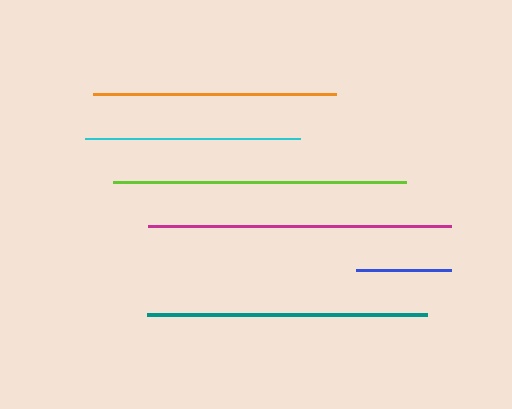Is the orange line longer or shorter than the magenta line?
The magenta line is longer than the orange line.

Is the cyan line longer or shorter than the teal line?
The teal line is longer than the cyan line.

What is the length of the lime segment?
The lime segment is approximately 293 pixels long.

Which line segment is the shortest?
The blue line is the shortest at approximately 95 pixels.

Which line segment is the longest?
The magenta line is the longest at approximately 303 pixels.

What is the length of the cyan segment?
The cyan segment is approximately 215 pixels long.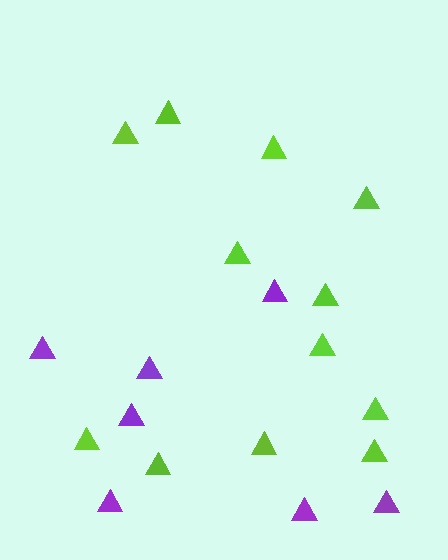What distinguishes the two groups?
There are 2 groups: one group of lime triangles (12) and one group of purple triangles (7).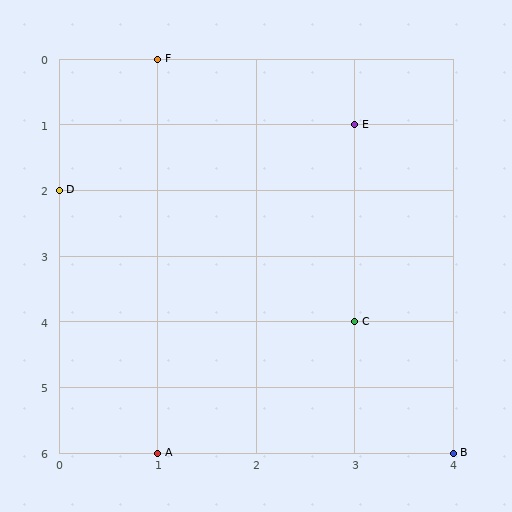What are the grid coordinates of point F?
Point F is at grid coordinates (1, 0).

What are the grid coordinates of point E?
Point E is at grid coordinates (3, 1).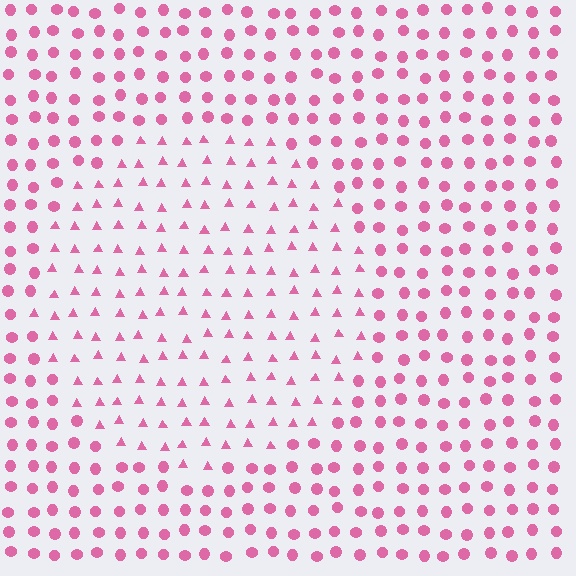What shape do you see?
I see a circle.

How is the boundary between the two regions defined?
The boundary is defined by a change in element shape: triangles inside vs. circles outside. All elements share the same color and spacing.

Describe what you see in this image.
The image is filled with small pink elements arranged in a uniform grid. A circle-shaped region contains triangles, while the surrounding area contains circles. The boundary is defined purely by the change in element shape.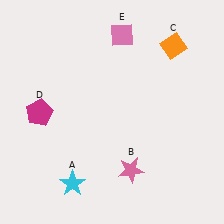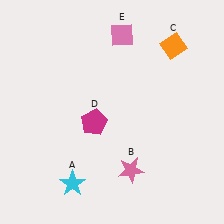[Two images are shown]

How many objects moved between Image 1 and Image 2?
1 object moved between the two images.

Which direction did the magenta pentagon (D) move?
The magenta pentagon (D) moved right.